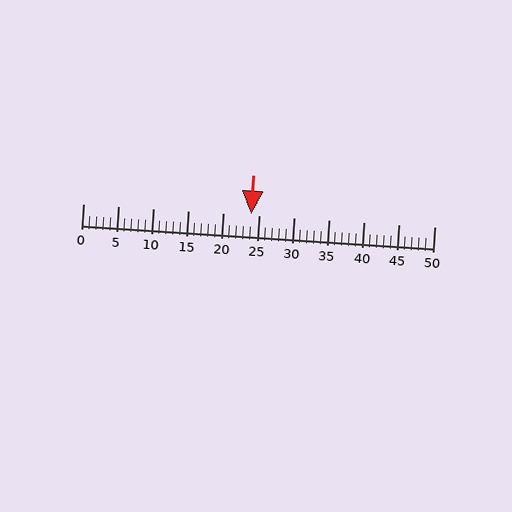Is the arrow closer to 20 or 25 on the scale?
The arrow is closer to 25.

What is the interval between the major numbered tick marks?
The major tick marks are spaced 5 units apart.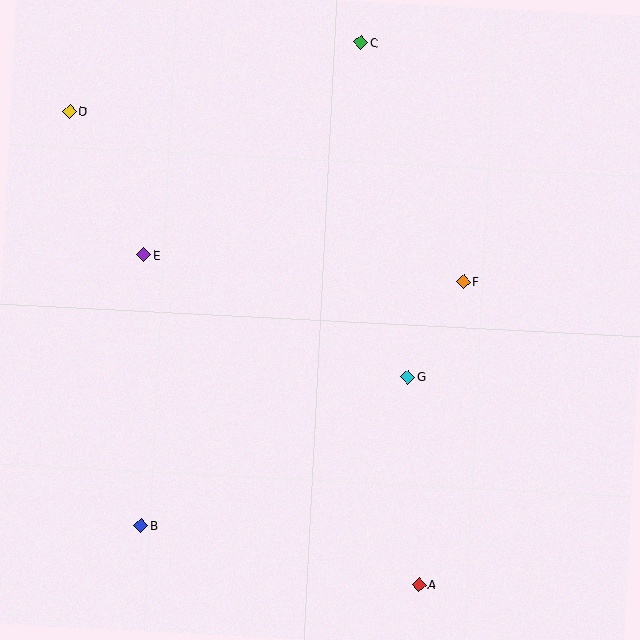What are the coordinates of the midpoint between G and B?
The midpoint between G and B is at (275, 451).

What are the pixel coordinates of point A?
Point A is at (419, 585).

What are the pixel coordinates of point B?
Point B is at (141, 525).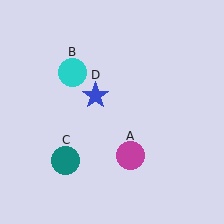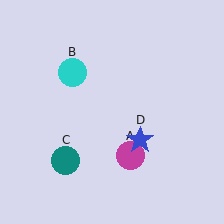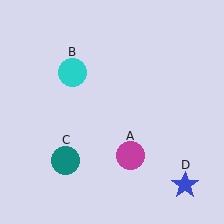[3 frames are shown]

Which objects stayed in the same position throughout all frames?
Magenta circle (object A) and cyan circle (object B) and teal circle (object C) remained stationary.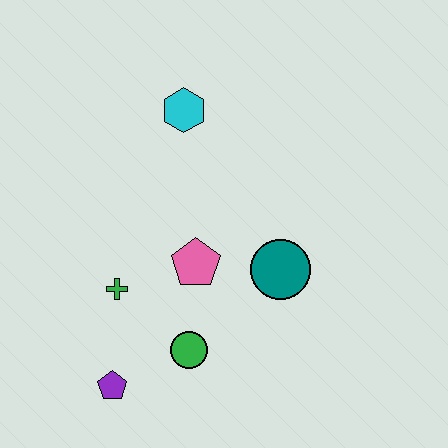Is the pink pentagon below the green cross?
No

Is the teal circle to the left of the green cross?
No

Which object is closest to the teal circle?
The pink pentagon is closest to the teal circle.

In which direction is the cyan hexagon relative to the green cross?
The cyan hexagon is above the green cross.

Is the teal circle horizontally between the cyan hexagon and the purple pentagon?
No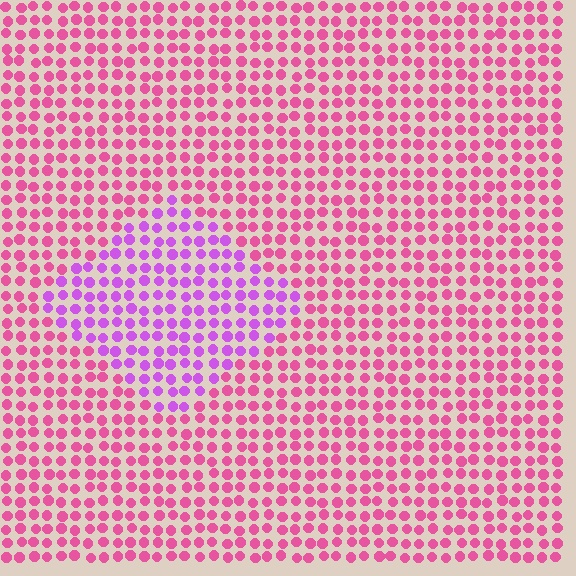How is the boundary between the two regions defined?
The boundary is defined purely by a slight shift in hue (about 40 degrees). Spacing, size, and orientation are identical on both sides.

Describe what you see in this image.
The image is filled with small pink elements in a uniform arrangement. A diamond-shaped region is visible where the elements are tinted to a slightly different hue, forming a subtle color boundary.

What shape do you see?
I see a diamond.